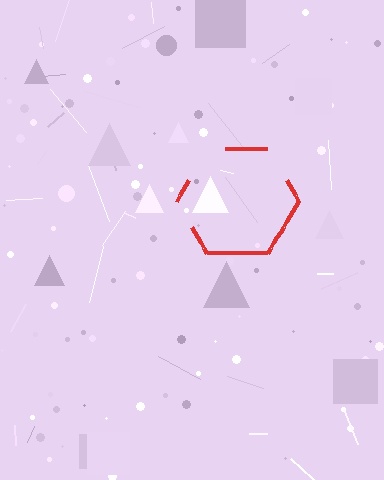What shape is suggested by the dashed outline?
The dashed outline suggests a hexagon.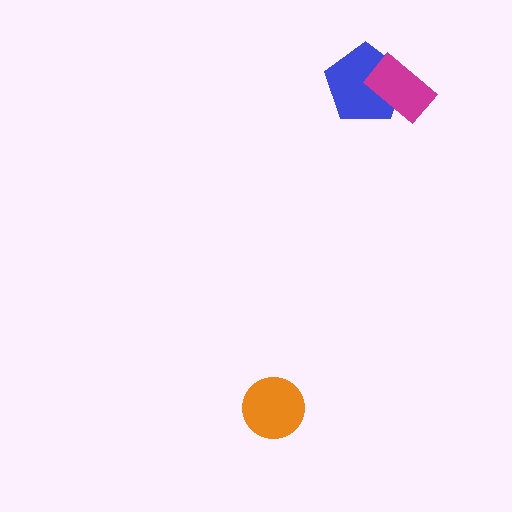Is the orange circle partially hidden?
No, no other shape covers it.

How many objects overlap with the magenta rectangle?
1 object overlaps with the magenta rectangle.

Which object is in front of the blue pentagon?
The magenta rectangle is in front of the blue pentagon.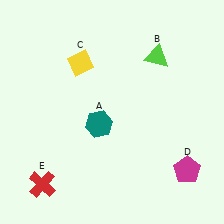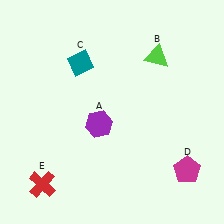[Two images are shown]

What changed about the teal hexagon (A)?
In Image 1, A is teal. In Image 2, it changed to purple.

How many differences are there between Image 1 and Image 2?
There are 2 differences between the two images.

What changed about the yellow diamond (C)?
In Image 1, C is yellow. In Image 2, it changed to teal.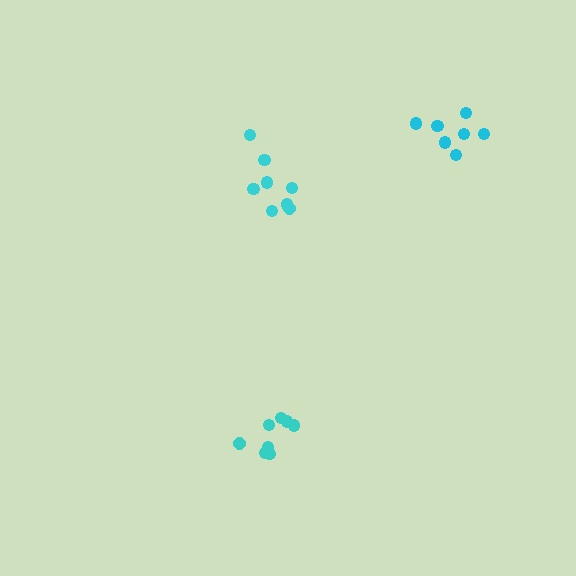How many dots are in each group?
Group 1: 8 dots, Group 2: 7 dots, Group 3: 8 dots (23 total).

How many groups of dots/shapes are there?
There are 3 groups.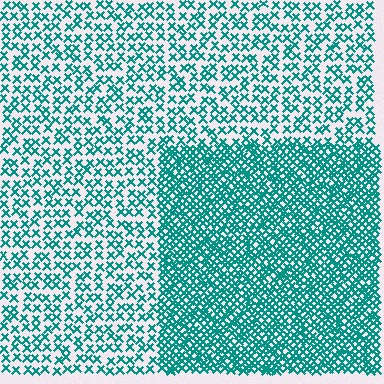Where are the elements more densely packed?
The elements are more densely packed inside the rectangle boundary.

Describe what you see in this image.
The image contains small teal elements arranged at two different densities. A rectangle-shaped region is visible where the elements are more densely packed than the surrounding area.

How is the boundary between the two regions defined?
The boundary is defined by a change in element density (approximately 2.3x ratio). All elements are the same color, size, and shape.